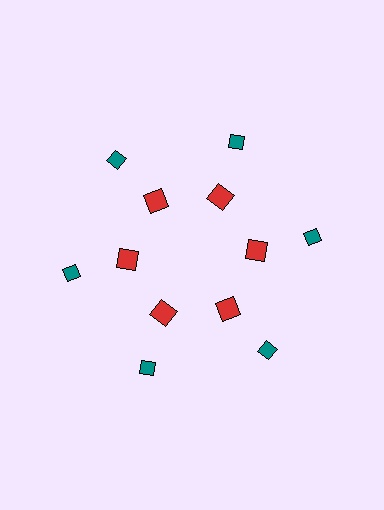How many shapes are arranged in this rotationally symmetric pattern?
There are 12 shapes, arranged in 6 groups of 2.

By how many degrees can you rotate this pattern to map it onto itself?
The pattern maps onto itself every 60 degrees of rotation.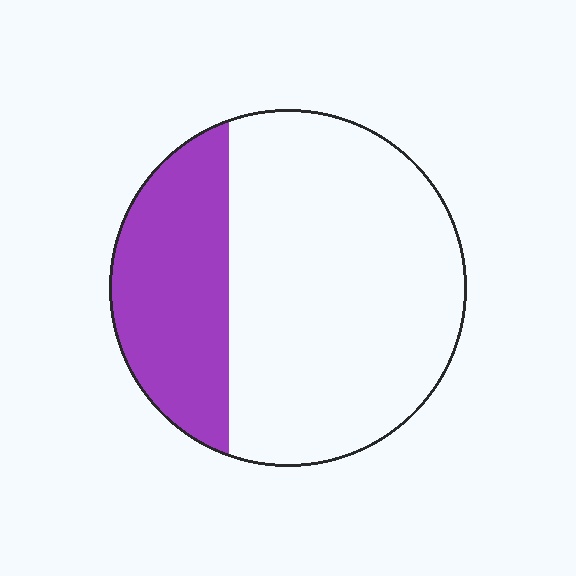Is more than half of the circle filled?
No.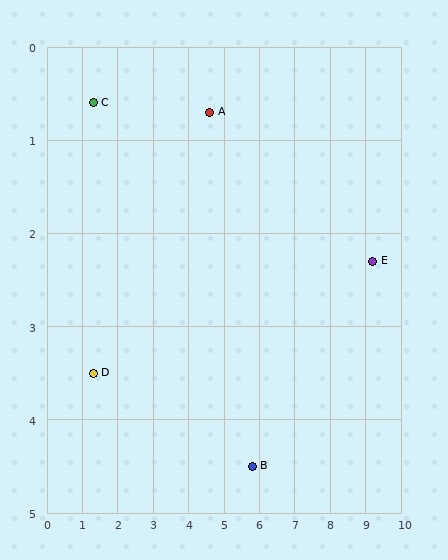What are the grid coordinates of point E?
Point E is at approximately (9.2, 2.3).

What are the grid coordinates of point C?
Point C is at approximately (1.3, 0.6).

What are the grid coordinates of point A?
Point A is at approximately (4.6, 0.7).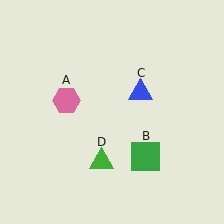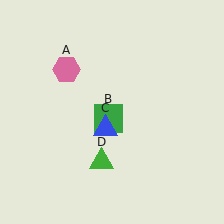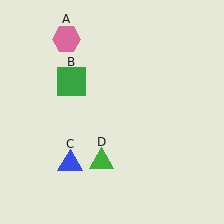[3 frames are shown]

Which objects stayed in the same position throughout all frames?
Green triangle (object D) remained stationary.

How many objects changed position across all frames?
3 objects changed position: pink hexagon (object A), green square (object B), blue triangle (object C).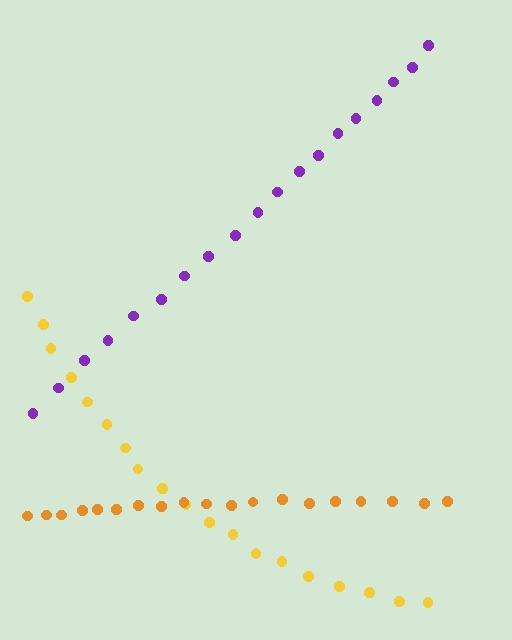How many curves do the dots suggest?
There are 3 distinct paths.